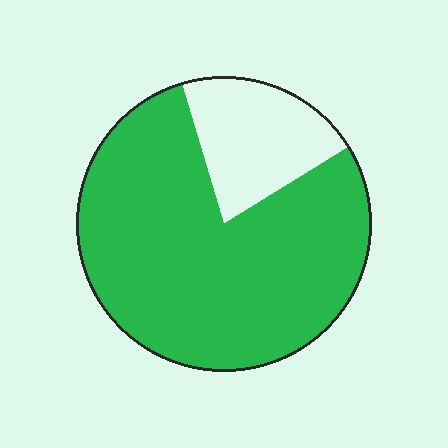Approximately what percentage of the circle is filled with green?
Approximately 80%.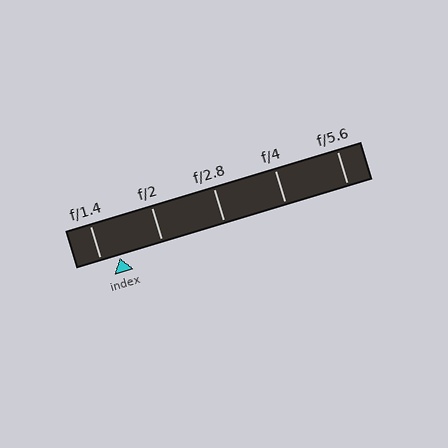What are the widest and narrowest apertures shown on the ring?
The widest aperture shown is f/1.4 and the narrowest is f/5.6.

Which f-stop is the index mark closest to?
The index mark is closest to f/1.4.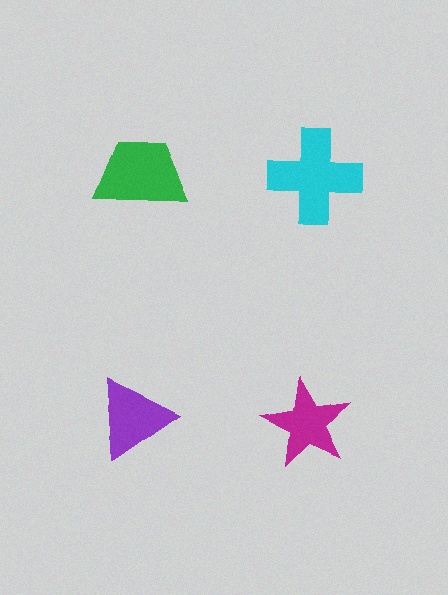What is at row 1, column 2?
A cyan cross.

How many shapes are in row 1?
2 shapes.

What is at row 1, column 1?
A green trapezoid.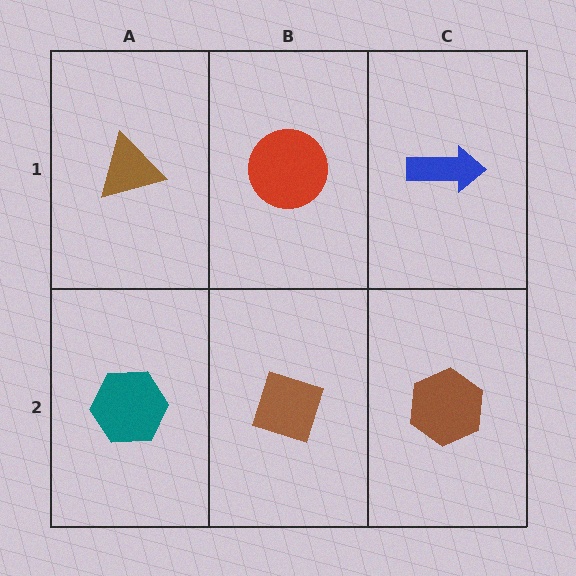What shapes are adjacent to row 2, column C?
A blue arrow (row 1, column C), a brown diamond (row 2, column B).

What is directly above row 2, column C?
A blue arrow.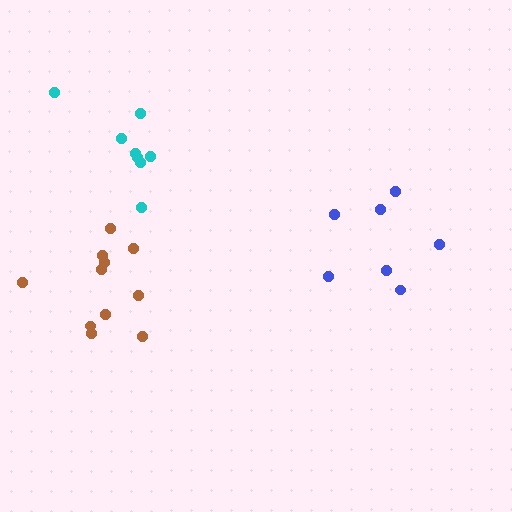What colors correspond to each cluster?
The clusters are colored: blue, cyan, brown.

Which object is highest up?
The cyan cluster is topmost.